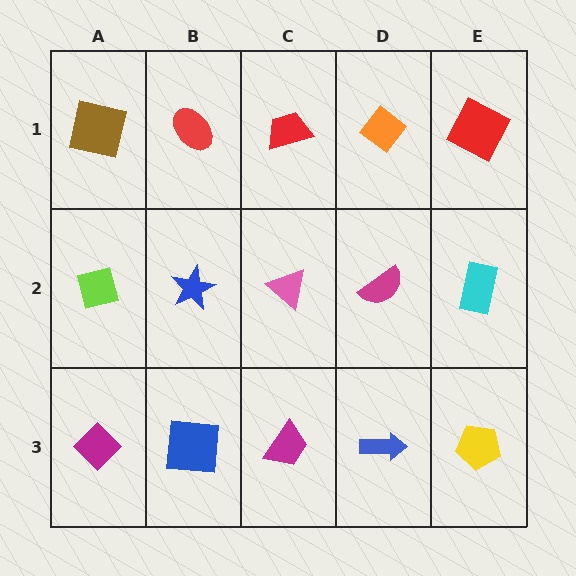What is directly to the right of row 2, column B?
A pink triangle.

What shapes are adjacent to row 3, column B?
A blue star (row 2, column B), a magenta diamond (row 3, column A), a magenta trapezoid (row 3, column C).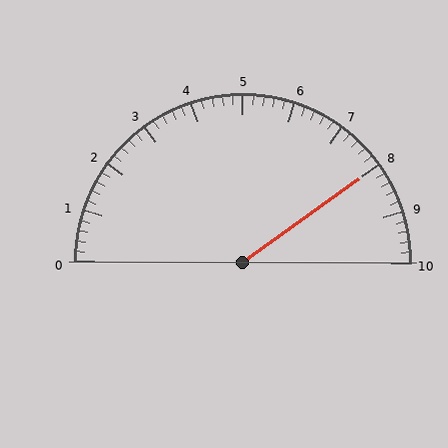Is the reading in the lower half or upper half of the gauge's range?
The reading is in the upper half of the range (0 to 10).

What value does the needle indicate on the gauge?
The needle indicates approximately 8.0.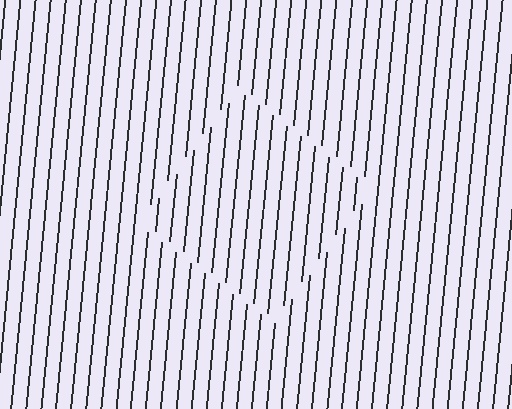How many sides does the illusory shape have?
4 sides — the line-ends trace a square.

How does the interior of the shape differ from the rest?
The interior of the shape contains the same grating, shifted by half a period — the contour is defined by the phase discontinuity where line-ends from the inner and outer gratings abut.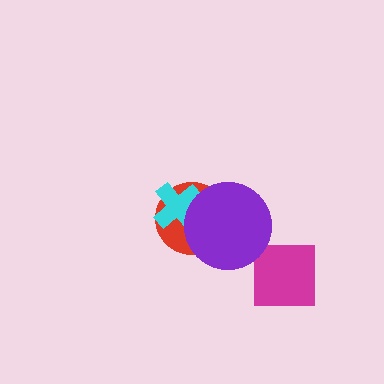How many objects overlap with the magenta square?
0 objects overlap with the magenta square.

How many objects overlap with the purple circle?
2 objects overlap with the purple circle.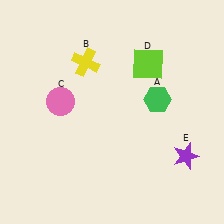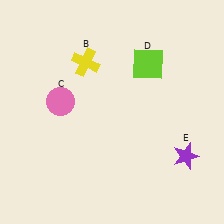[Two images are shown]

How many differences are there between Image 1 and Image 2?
There is 1 difference between the two images.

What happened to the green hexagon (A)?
The green hexagon (A) was removed in Image 2. It was in the top-right area of Image 1.